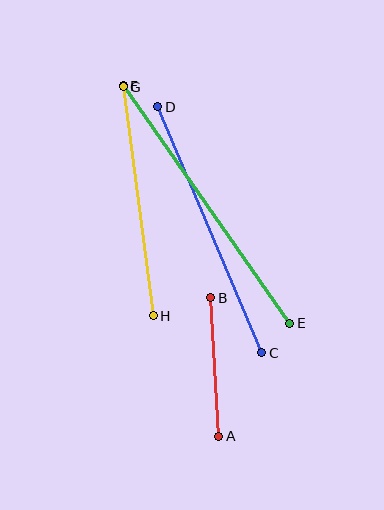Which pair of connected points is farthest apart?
Points E and F are farthest apart.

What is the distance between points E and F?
The distance is approximately 290 pixels.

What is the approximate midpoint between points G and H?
The midpoint is at approximately (138, 201) pixels.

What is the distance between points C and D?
The distance is approximately 267 pixels.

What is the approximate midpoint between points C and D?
The midpoint is at approximately (210, 230) pixels.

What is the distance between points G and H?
The distance is approximately 231 pixels.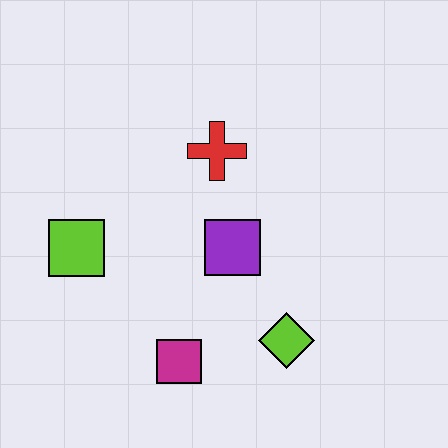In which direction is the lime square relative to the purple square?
The lime square is to the left of the purple square.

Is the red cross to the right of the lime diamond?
No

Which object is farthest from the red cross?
The magenta square is farthest from the red cross.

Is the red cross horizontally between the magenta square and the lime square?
No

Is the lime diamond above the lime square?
No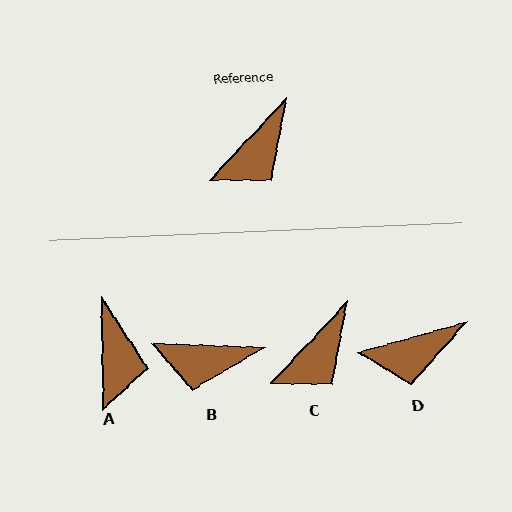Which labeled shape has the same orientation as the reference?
C.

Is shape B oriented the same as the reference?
No, it is off by about 49 degrees.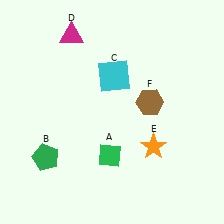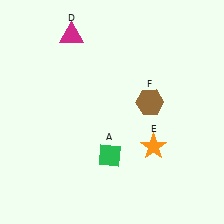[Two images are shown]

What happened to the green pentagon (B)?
The green pentagon (B) was removed in Image 2. It was in the bottom-left area of Image 1.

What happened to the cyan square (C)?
The cyan square (C) was removed in Image 2. It was in the top-right area of Image 1.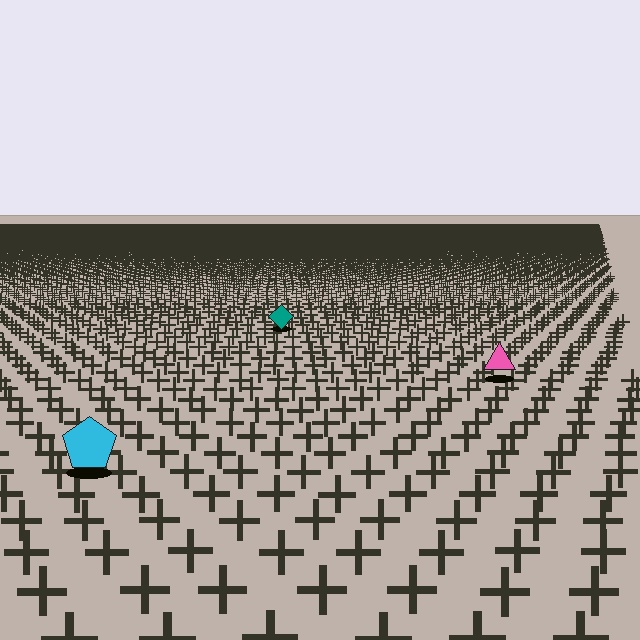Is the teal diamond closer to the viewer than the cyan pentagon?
No. The cyan pentagon is closer — you can tell from the texture gradient: the ground texture is coarser near it.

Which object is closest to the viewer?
The cyan pentagon is closest. The texture marks near it are larger and more spread out.